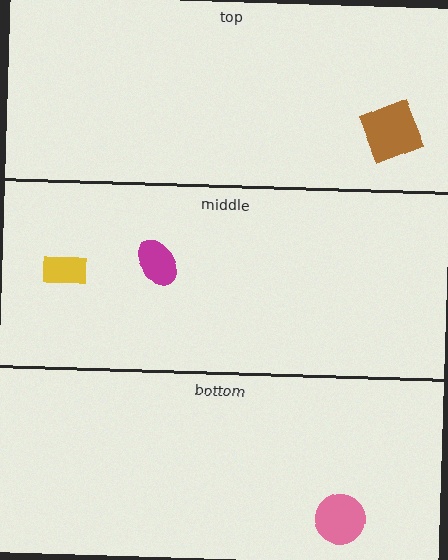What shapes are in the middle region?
The magenta ellipse, the yellow rectangle.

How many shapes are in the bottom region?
1.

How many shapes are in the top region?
1.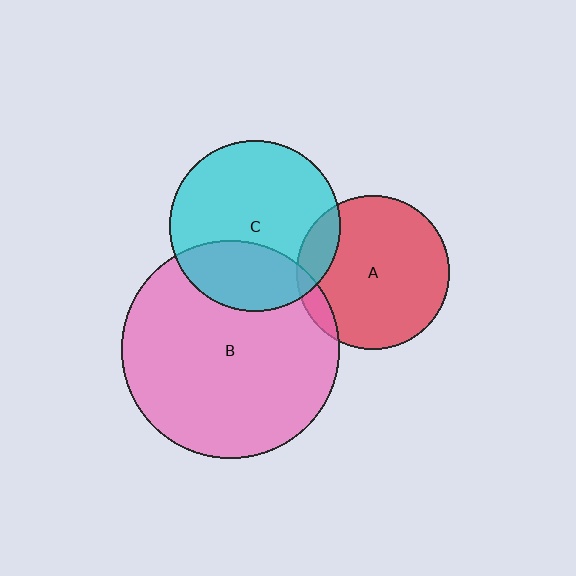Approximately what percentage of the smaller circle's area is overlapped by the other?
Approximately 15%.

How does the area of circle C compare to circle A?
Approximately 1.2 times.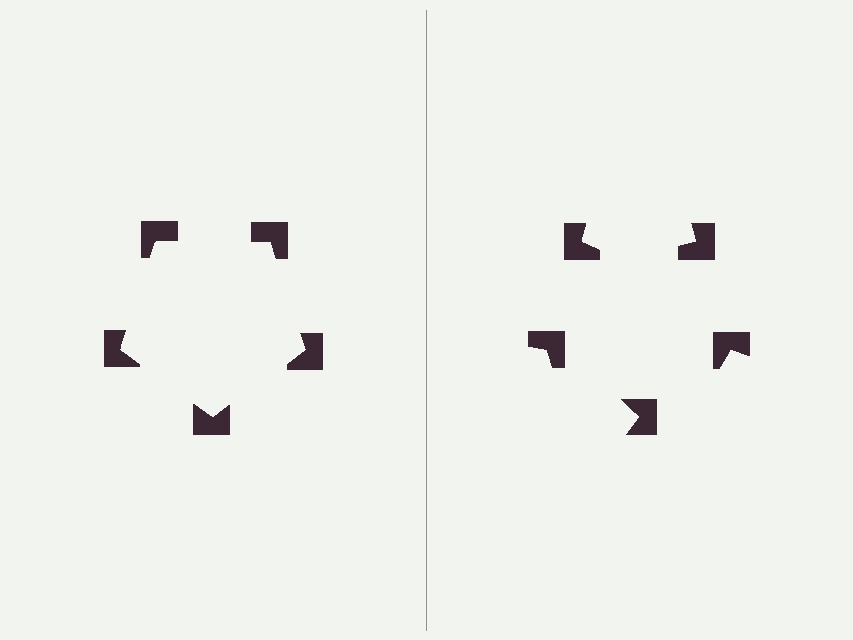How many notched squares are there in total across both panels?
10 — 5 on each side.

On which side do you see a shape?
An illusory pentagon appears on the left side. On the right side the wedge cuts are rotated, so no coherent shape forms.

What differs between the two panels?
The notched squares are positioned identically on both sides; only the wedge orientations differ. On the left they align to a pentagon; on the right they are misaligned.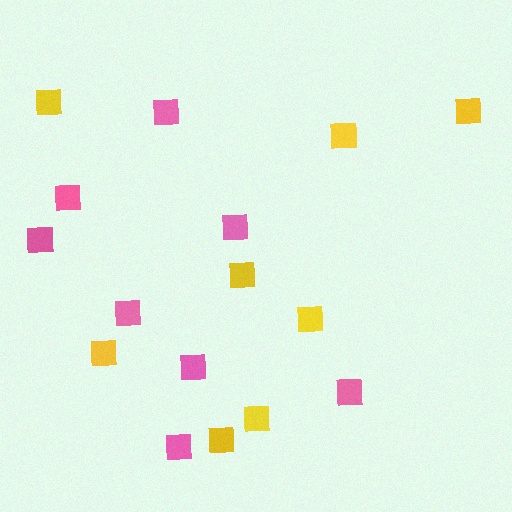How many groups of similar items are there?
There are 2 groups: one group of pink squares (8) and one group of yellow squares (8).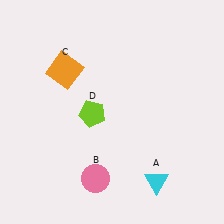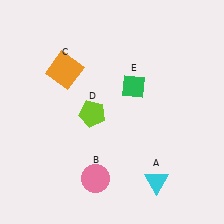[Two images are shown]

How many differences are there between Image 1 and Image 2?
There is 1 difference between the two images.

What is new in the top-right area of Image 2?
A green diamond (E) was added in the top-right area of Image 2.